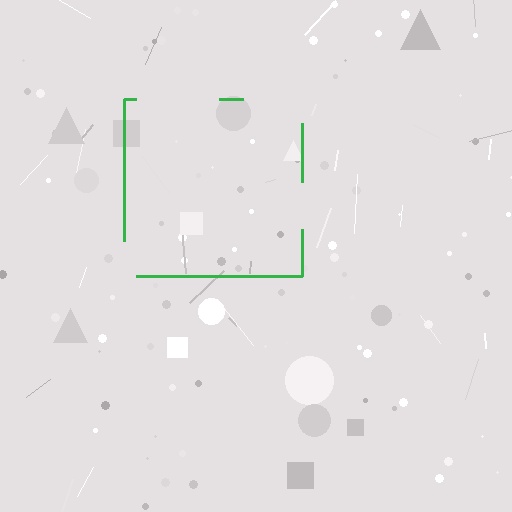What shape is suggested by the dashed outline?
The dashed outline suggests a square.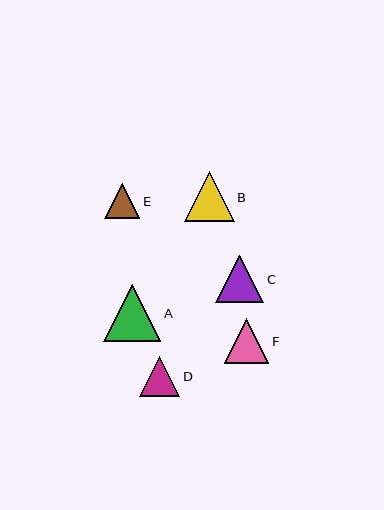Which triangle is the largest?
Triangle A is the largest with a size of approximately 57 pixels.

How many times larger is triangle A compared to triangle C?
Triangle A is approximately 1.2 times the size of triangle C.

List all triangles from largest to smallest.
From largest to smallest: A, B, C, F, D, E.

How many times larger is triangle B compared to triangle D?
Triangle B is approximately 1.2 times the size of triangle D.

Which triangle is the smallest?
Triangle E is the smallest with a size of approximately 35 pixels.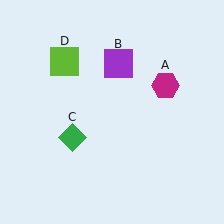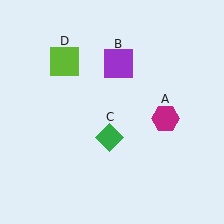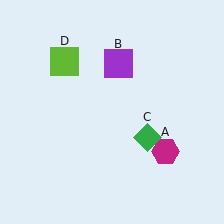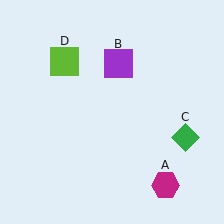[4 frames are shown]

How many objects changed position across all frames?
2 objects changed position: magenta hexagon (object A), green diamond (object C).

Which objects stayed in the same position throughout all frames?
Purple square (object B) and lime square (object D) remained stationary.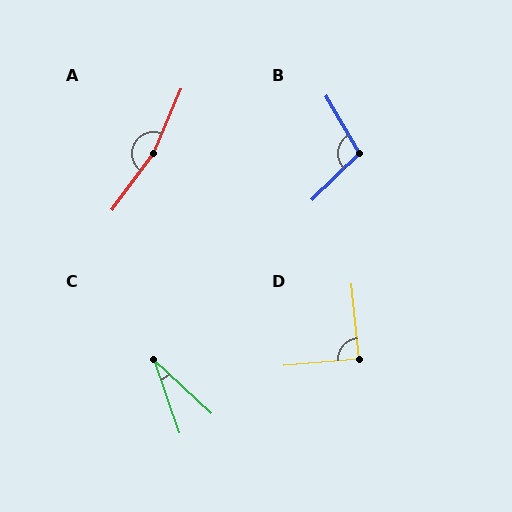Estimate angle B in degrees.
Approximately 104 degrees.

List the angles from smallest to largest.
C (28°), D (89°), B (104°), A (167°).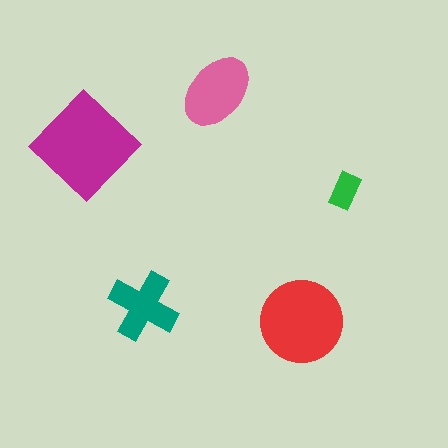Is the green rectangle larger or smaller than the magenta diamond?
Smaller.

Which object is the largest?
The magenta diamond.